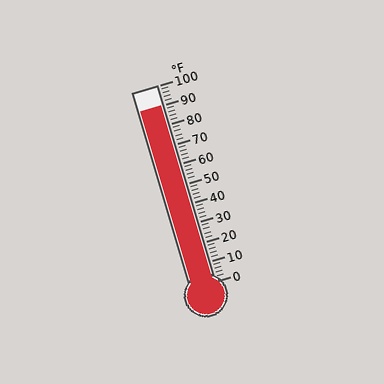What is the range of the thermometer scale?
The thermometer scale ranges from 0°F to 100°F.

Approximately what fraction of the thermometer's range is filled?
The thermometer is filled to approximately 90% of its range.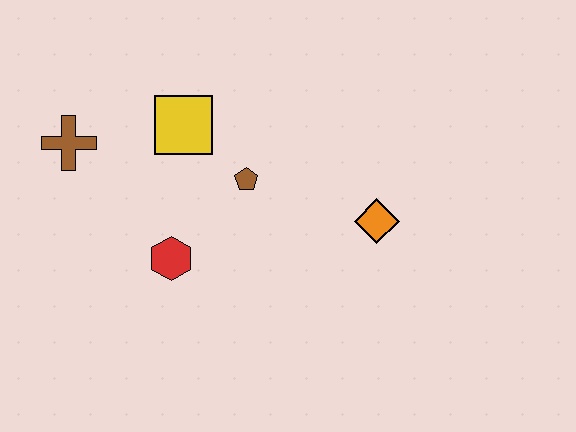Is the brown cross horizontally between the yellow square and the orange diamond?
No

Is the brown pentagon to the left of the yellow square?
No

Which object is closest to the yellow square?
The brown pentagon is closest to the yellow square.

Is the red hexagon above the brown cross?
No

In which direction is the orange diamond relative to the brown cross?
The orange diamond is to the right of the brown cross.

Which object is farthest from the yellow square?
The orange diamond is farthest from the yellow square.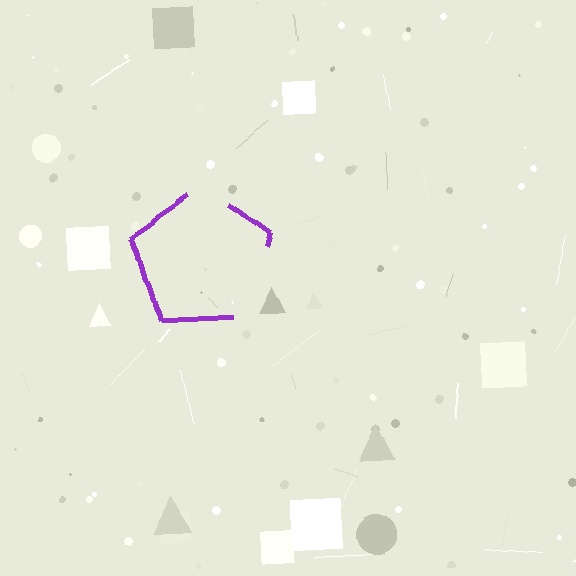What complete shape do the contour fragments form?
The contour fragments form a pentagon.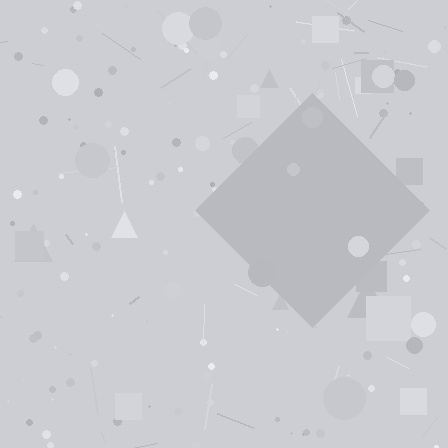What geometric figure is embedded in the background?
A diamond is embedded in the background.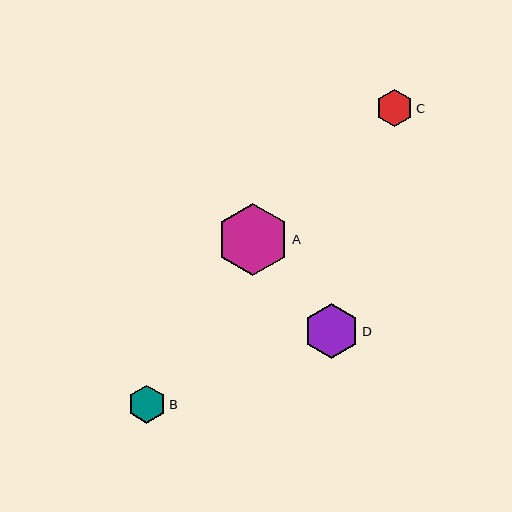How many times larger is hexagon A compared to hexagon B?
Hexagon A is approximately 1.9 times the size of hexagon B.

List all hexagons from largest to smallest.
From largest to smallest: A, D, B, C.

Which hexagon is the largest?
Hexagon A is the largest with a size of approximately 72 pixels.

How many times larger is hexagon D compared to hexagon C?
Hexagon D is approximately 1.5 times the size of hexagon C.